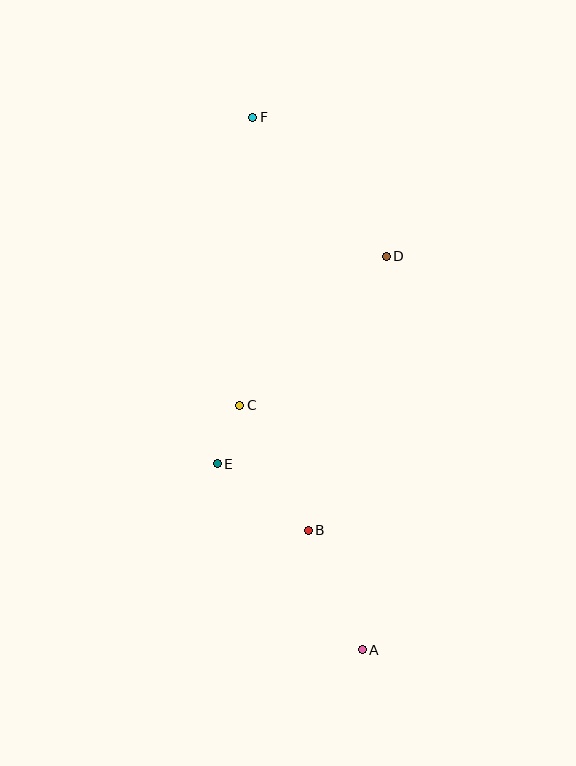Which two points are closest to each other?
Points C and E are closest to each other.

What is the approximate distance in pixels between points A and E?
The distance between A and E is approximately 236 pixels.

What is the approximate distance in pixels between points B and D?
The distance between B and D is approximately 285 pixels.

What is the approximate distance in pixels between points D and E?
The distance between D and E is approximately 267 pixels.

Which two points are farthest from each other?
Points A and F are farthest from each other.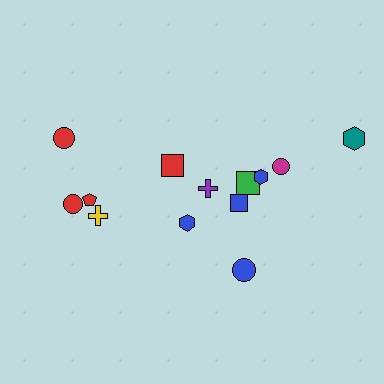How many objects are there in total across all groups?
There are 13 objects.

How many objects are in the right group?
There are 8 objects.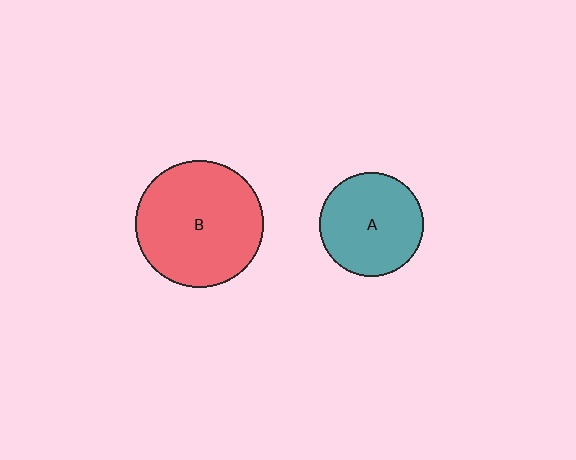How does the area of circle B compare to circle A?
Approximately 1.5 times.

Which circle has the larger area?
Circle B (red).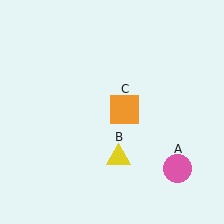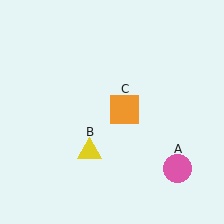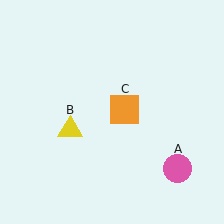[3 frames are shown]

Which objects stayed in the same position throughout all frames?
Pink circle (object A) and orange square (object C) remained stationary.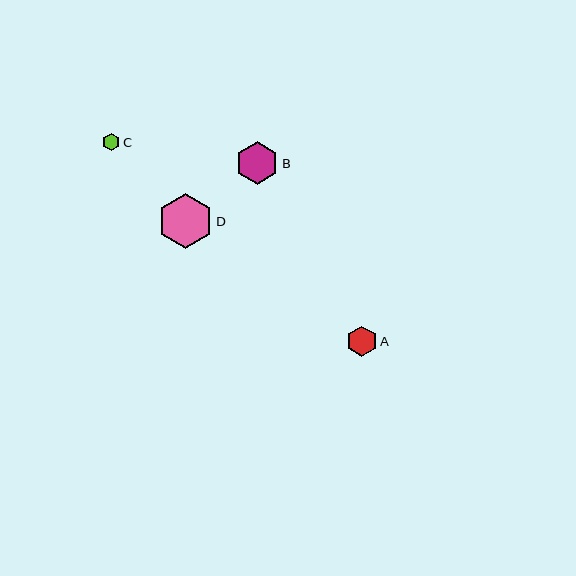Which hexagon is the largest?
Hexagon D is the largest with a size of approximately 55 pixels.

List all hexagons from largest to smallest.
From largest to smallest: D, B, A, C.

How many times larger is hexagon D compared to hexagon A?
Hexagon D is approximately 1.8 times the size of hexagon A.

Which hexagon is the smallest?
Hexagon C is the smallest with a size of approximately 17 pixels.